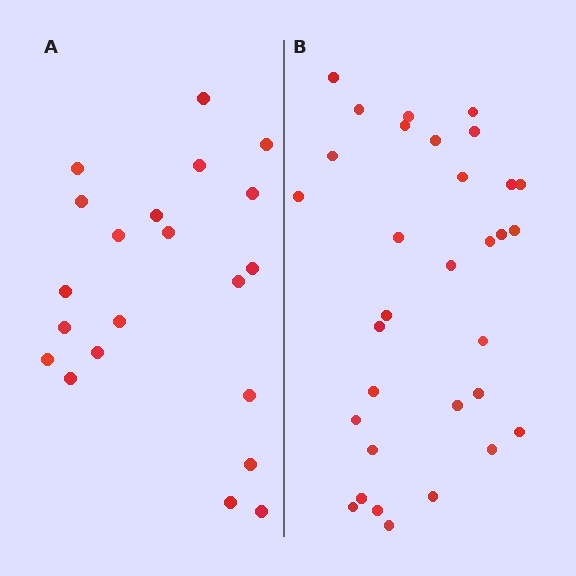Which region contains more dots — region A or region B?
Region B (the right region) has more dots.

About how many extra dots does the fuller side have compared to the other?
Region B has roughly 12 or so more dots than region A.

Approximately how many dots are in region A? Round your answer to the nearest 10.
About 20 dots. (The exact count is 21, which rounds to 20.)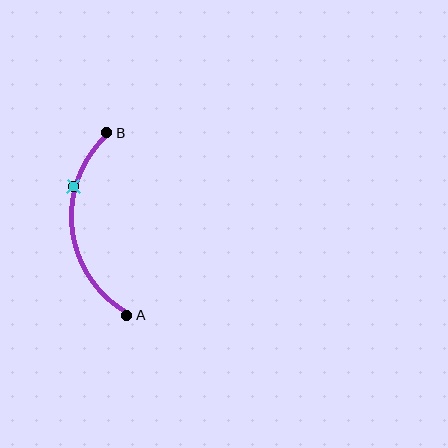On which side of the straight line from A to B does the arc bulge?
The arc bulges to the left of the straight line connecting A and B.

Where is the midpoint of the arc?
The arc midpoint is the point on the curve farthest from the straight line joining A and B. It sits to the left of that line.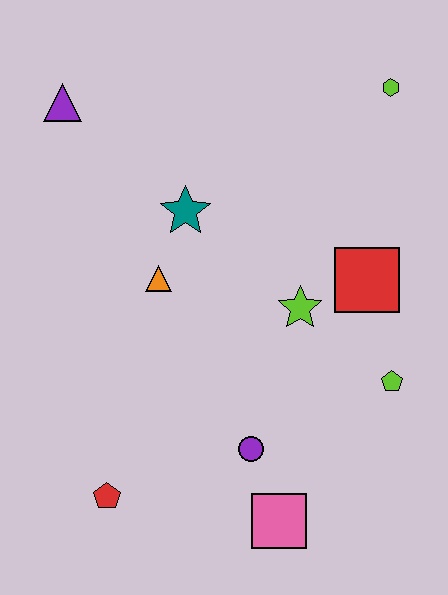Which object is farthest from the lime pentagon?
The purple triangle is farthest from the lime pentagon.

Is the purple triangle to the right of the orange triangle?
No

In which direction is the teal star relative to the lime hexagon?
The teal star is to the left of the lime hexagon.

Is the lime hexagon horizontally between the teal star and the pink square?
No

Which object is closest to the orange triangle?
The teal star is closest to the orange triangle.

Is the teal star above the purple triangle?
No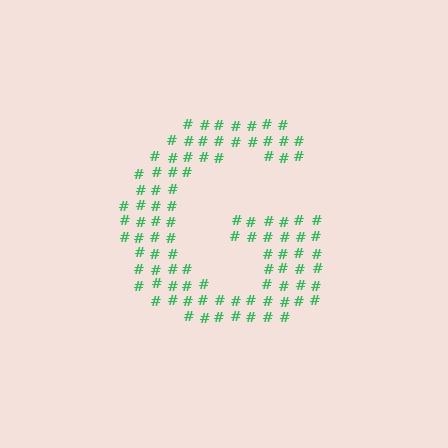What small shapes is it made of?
It is made of small hash symbols.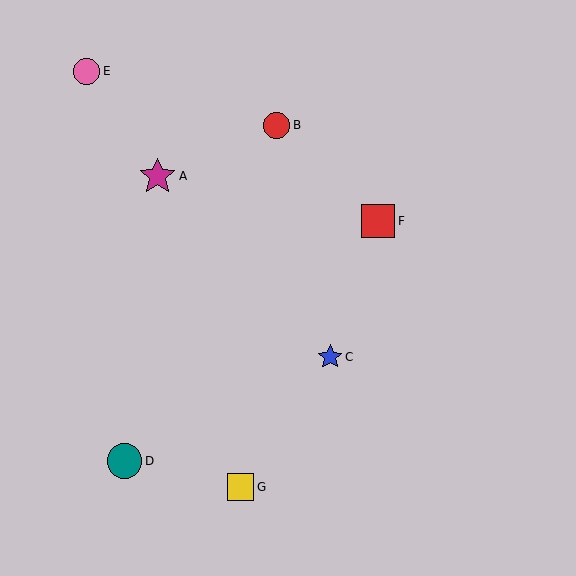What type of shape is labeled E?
Shape E is a pink circle.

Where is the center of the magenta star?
The center of the magenta star is at (158, 176).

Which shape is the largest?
The magenta star (labeled A) is the largest.